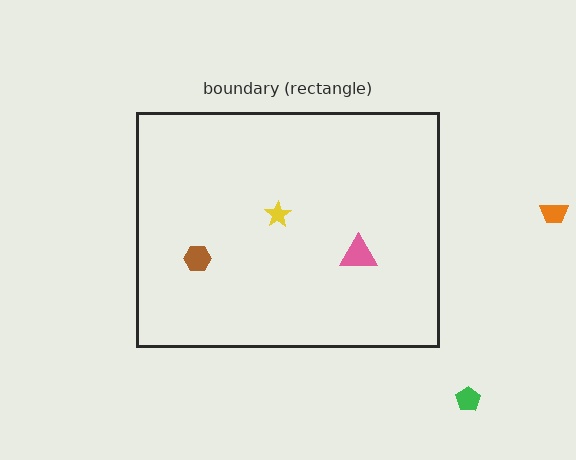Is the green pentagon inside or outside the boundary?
Outside.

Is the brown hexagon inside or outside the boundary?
Inside.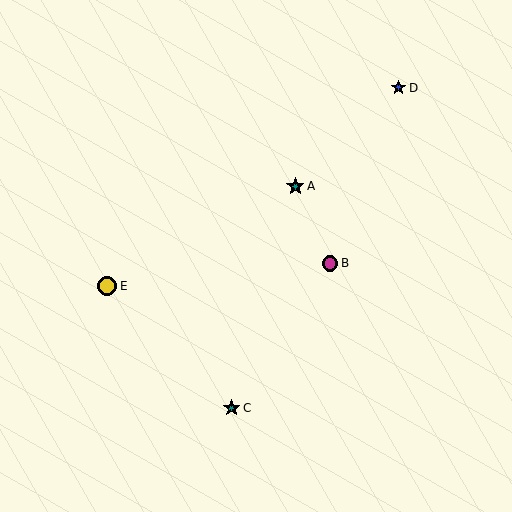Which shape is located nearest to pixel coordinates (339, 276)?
The magenta circle (labeled B) at (330, 263) is nearest to that location.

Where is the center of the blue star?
The center of the blue star is at (399, 88).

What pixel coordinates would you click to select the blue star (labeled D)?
Click at (399, 88) to select the blue star D.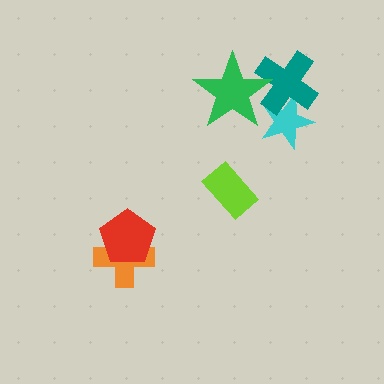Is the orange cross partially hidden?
Yes, it is partially covered by another shape.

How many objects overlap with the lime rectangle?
0 objects overlap with the lime rectangle.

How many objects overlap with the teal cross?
2 objects overlap with the teal cross.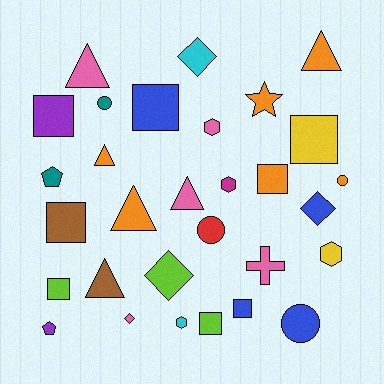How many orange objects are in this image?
There are 6 orange objects.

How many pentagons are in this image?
There are 2 pentagons.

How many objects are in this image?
There are 30 objects.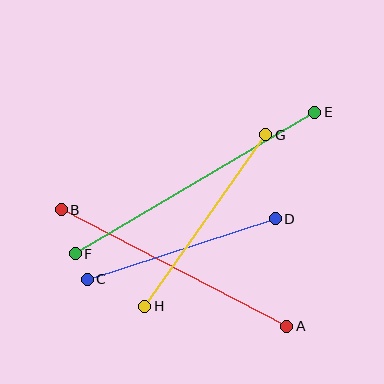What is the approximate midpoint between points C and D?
The midpoint is at approximately (181, 249) pixels.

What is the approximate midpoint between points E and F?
The midpoint is at approximately (195, 183) pixels.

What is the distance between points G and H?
The distance is approximately 210 pixels.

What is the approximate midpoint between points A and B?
The midpoint is at approximately (174, 268) pixels.